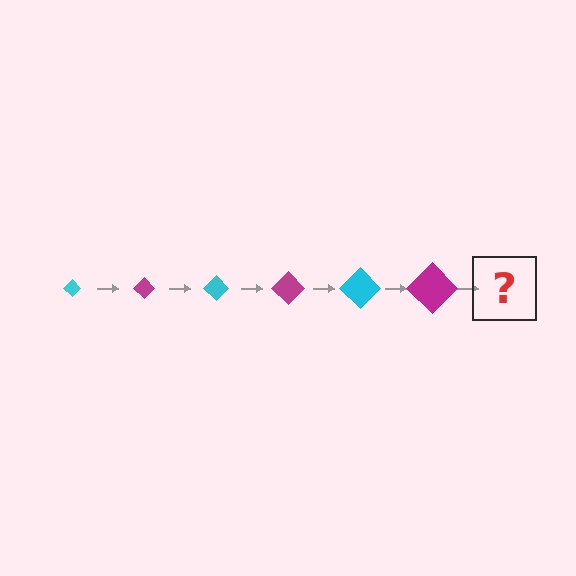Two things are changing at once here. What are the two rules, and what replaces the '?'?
The two rules are that the diamond grows larger each step and the color cycles through cyan and magenta. The '?' should be a cyan diamond, larger than the previous one.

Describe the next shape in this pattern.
It should be a cyan diamond, larger than the previous one.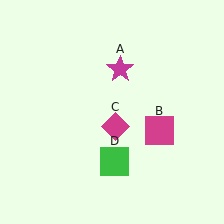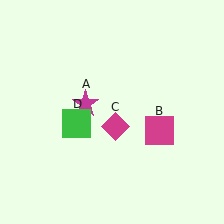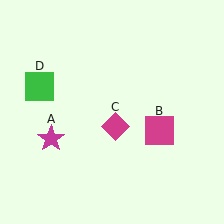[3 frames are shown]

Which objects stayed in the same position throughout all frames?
Magenta square (object B) and magenta diamond (object C) remained stationary.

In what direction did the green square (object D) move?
The green square (object D) moved up and to the left.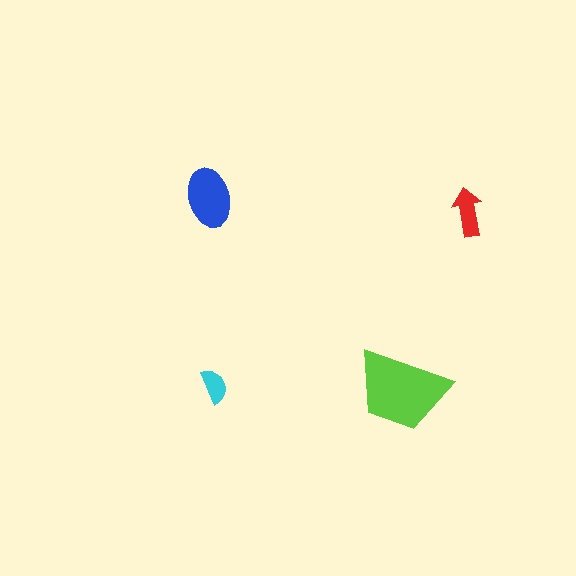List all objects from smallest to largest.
The cyan semicircle, the red arrow, the blue ellipse, the lime trapezoid.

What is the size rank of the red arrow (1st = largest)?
3rd.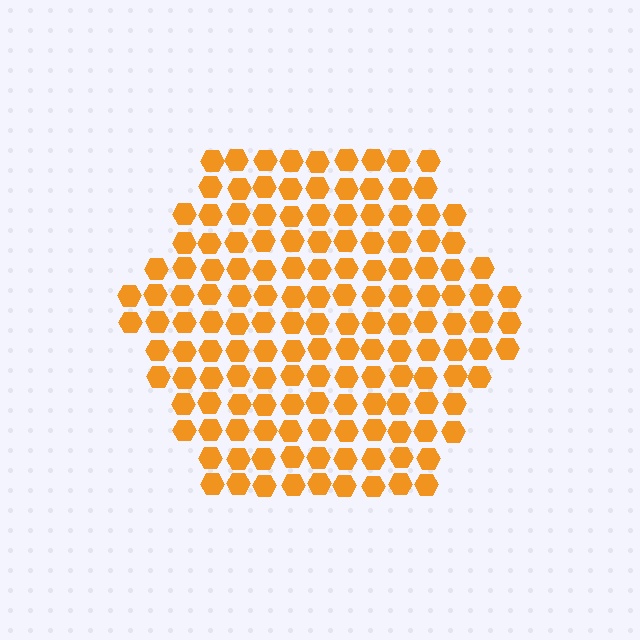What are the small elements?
The small elements are hexagons.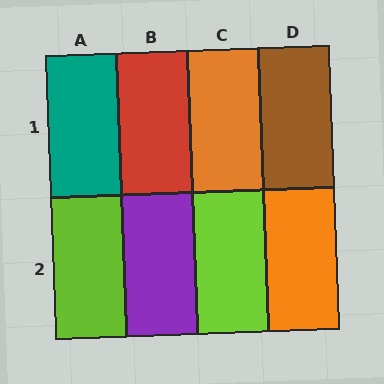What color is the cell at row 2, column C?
Lime.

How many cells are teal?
1 cell is teal.